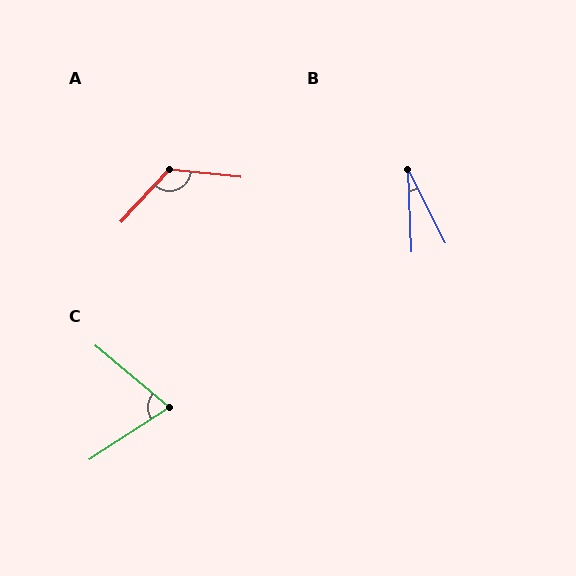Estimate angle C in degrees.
Approximately 73 degrees.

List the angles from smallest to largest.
B (25°), C (73°), A (127°).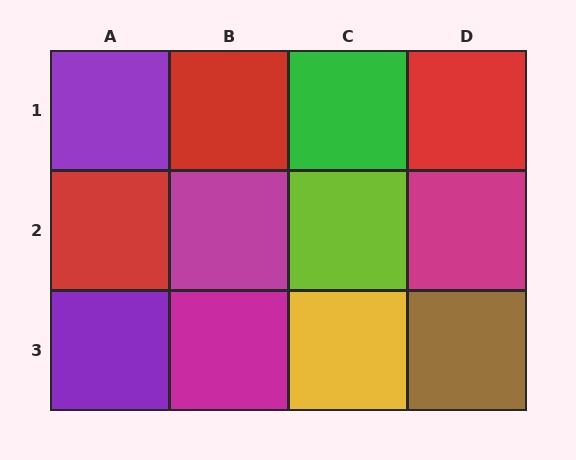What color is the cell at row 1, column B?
Red.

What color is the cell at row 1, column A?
Purple.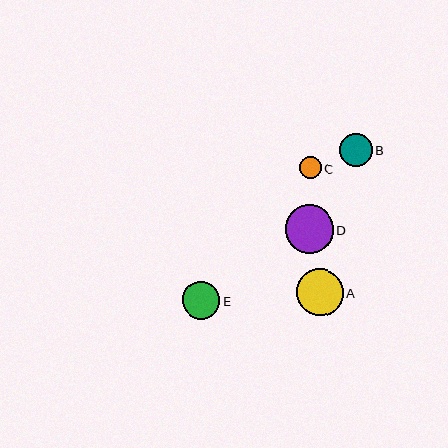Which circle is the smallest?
Circle C is the smallest with a size of approximately 22 pixels.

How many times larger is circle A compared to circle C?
Circle A is approximately 2.1 times the size of circle C.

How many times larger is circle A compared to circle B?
Circle A is approximately 1.4 times the size of circle B.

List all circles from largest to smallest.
From largest to smallest: D, A, E, B, C.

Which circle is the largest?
Circle D is the largest with a size of approximately 48 pixels.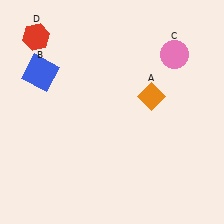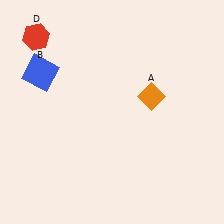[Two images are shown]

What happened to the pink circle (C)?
The pink circle (C) was removed in Image 2. It was in the top-right area of Image 1.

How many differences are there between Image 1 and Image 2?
There is 1 difference between the two images.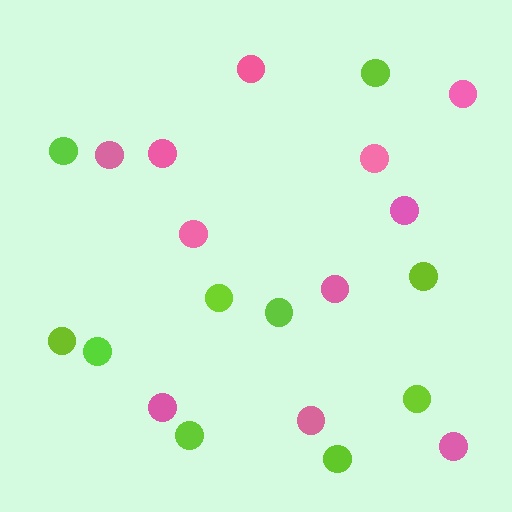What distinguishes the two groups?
There are 2 groups: one group of lime circles (10) and one group of pink circles (11).